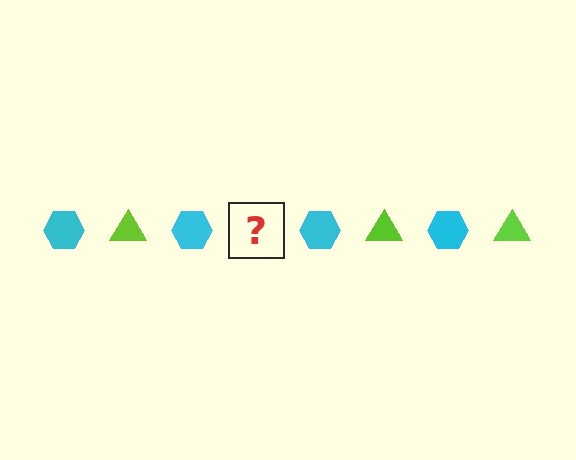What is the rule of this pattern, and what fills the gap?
The rule is that the pattern alternates between cyan hexagon and lime triangle. The gap should be filled with a lime triangle.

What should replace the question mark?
The question mark should be replaced with a lime triangle.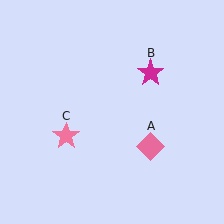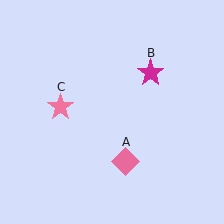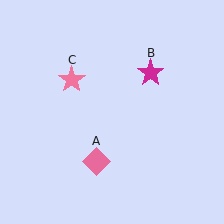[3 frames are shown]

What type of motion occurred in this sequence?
The pink diamond (object A), pink star (object C) rotated clockwise around the center of the scene.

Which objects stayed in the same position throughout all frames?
Magenta star (object B) remained stationary.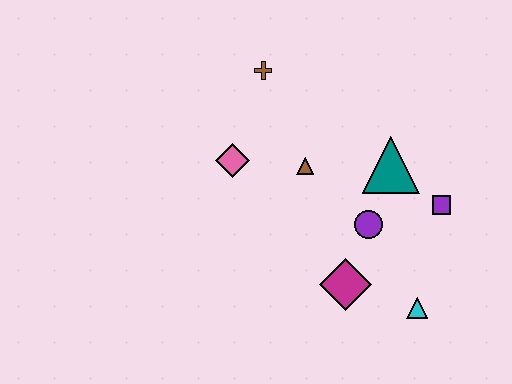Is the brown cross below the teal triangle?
No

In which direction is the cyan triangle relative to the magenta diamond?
The cyan triangle is to the right of the magenta diamond.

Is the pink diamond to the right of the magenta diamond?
No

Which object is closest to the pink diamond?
The brown triangle is closest to the pink diamond.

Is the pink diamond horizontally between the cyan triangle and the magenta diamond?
No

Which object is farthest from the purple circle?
The brown cross is farthest from the purple circle.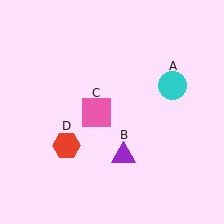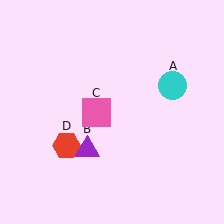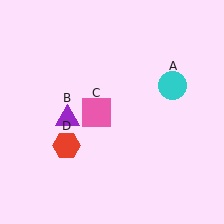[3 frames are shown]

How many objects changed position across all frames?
1 object changed position: purple triangle (object B).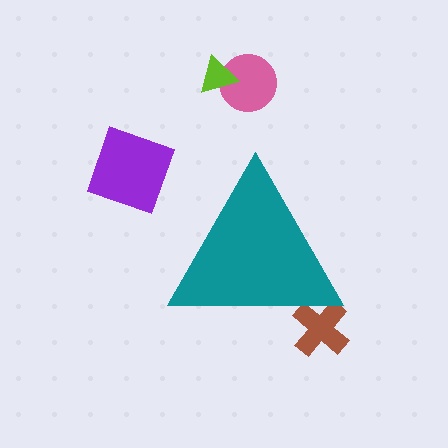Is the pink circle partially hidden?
No, the pink circle is fully visible.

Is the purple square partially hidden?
No, the purple square is fully visible.